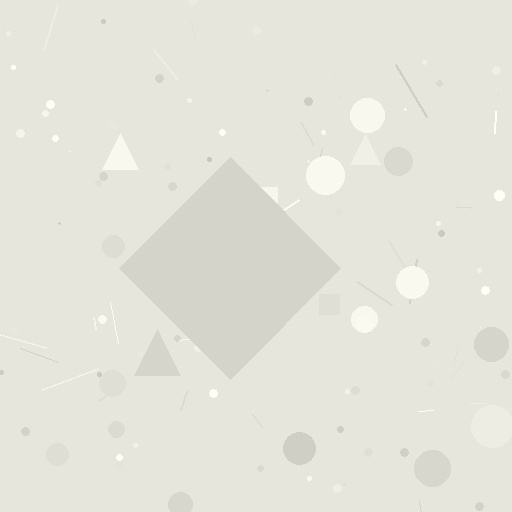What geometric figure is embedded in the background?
A diamond is embedded in the background.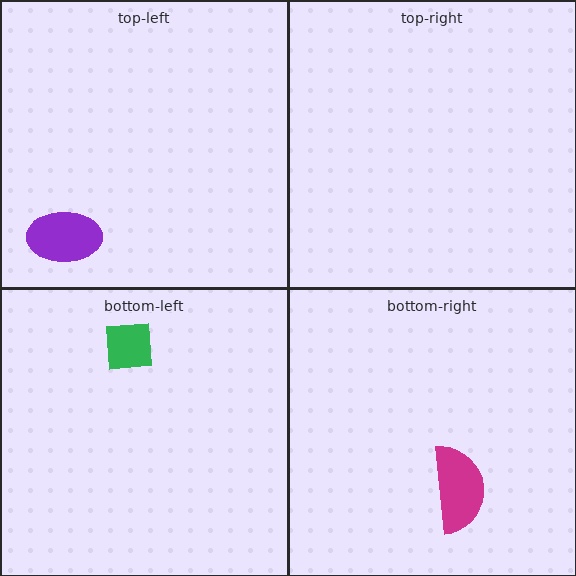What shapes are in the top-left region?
The purple ellipse.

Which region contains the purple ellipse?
The top-left region.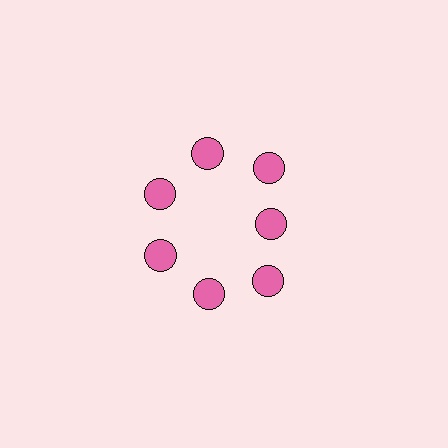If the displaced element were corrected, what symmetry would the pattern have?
It would have 7-fold rotational symmetry — the pattern would map onto itself every 51 degrees.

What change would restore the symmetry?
The symmetry would be restored by moving it outward, back onto the ring so that all 7 circles sit at equal angles and equal distance from the center.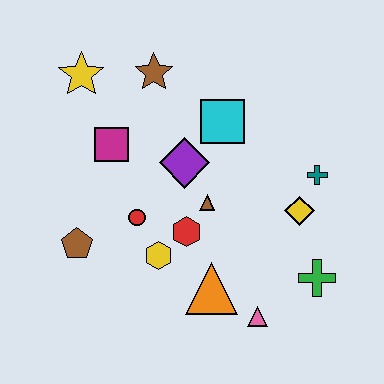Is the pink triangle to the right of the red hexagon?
Yes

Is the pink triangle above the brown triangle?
No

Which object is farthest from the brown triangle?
The yellow star is farthest from the brown triangle.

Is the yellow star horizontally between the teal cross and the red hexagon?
No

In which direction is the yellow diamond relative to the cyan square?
The yellow diamond is below the cyan square.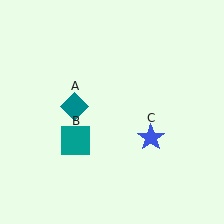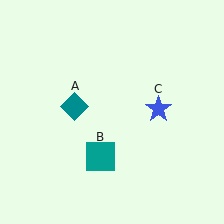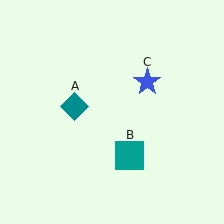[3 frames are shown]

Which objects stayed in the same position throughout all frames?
Teal diamond (object A) remained stationary.